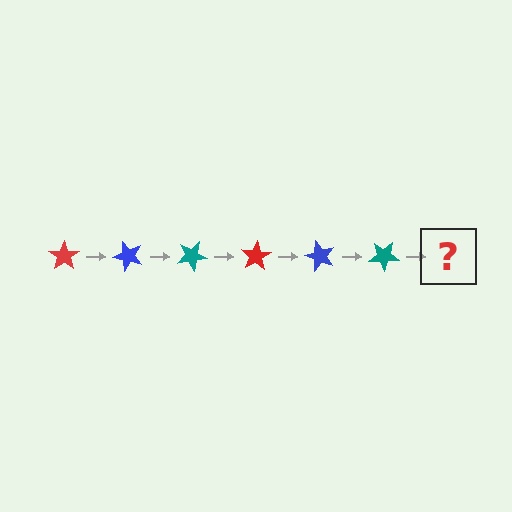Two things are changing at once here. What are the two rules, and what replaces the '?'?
The two rules are that it rotates 50 degrees each step and the color cycles through red, blue, and teal. The '?' should be a red star, rotated 300 degrees from the start.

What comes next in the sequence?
The next element should be a red star, rotated 300 degrees from the start.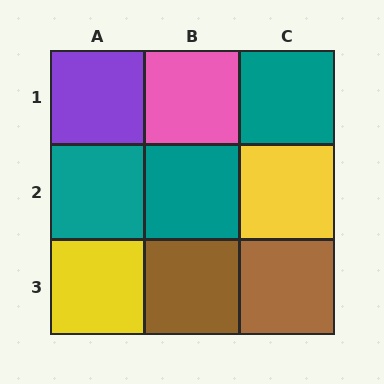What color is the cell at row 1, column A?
Purple.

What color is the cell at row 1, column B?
Pink.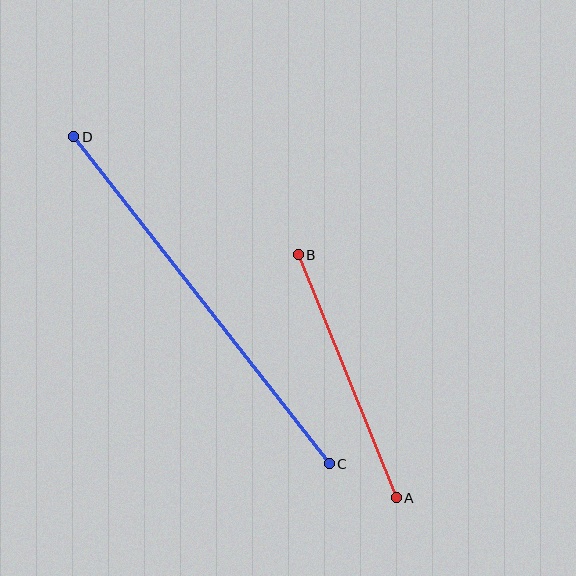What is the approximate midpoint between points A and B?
The midpoint is at approximately (347, 376) pixels.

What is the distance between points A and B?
The distance is approximately 262 pixels.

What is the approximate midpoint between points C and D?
The midpoint is at approximately (202, 300) pixels.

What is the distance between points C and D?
The distance is approximately 415 pixels.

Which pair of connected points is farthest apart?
Points C and D are farthest apart.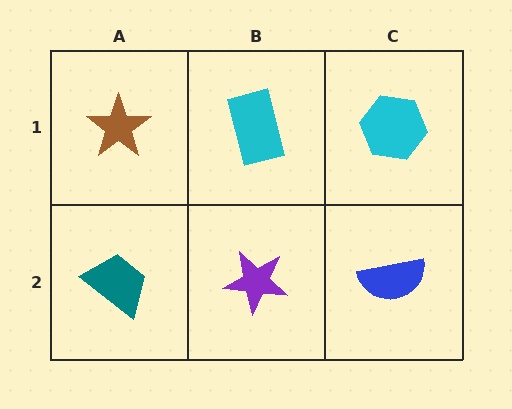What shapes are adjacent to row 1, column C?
A blue semicircle (row 2, column C), a cyan rectangle (row 1, column B).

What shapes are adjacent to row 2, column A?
A brown star (row 1, column A), a purple star (row 2, column B).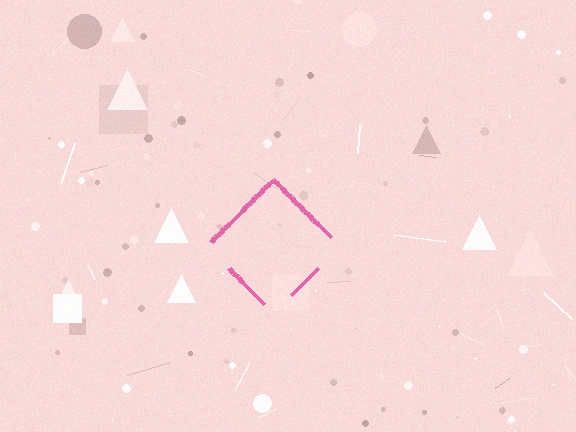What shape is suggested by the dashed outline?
The dashed outline suggests a diamond.